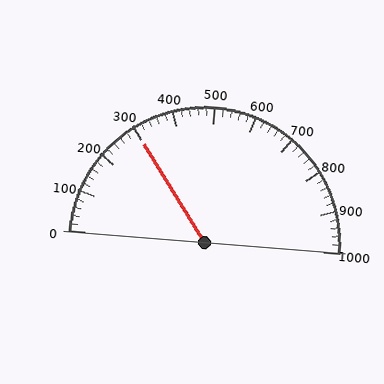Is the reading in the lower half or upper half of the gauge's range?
The reading is in the lower half of the range (0 to 1000).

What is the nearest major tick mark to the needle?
The nearest major tick mark is 300.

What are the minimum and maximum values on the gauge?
The gauge ranges from 0 to 1000.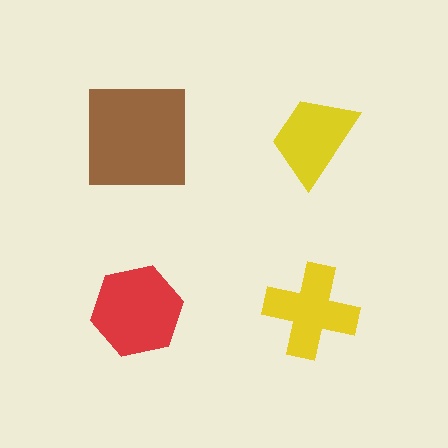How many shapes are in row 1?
2 shapes.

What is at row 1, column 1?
A brown square.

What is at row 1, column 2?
A yellow trapezoid.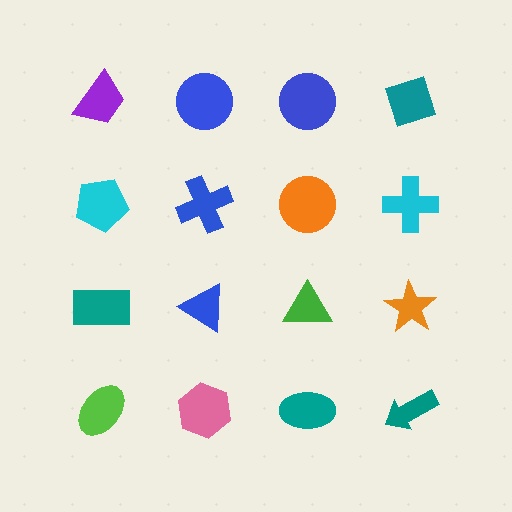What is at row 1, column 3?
A blue circle.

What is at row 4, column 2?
A pink hexagon.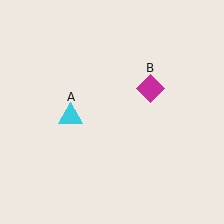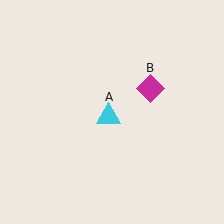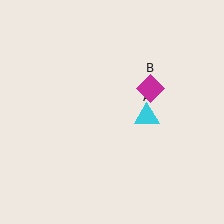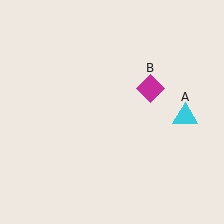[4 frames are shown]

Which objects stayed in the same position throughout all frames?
Magenta diamond (object B) remained stationary.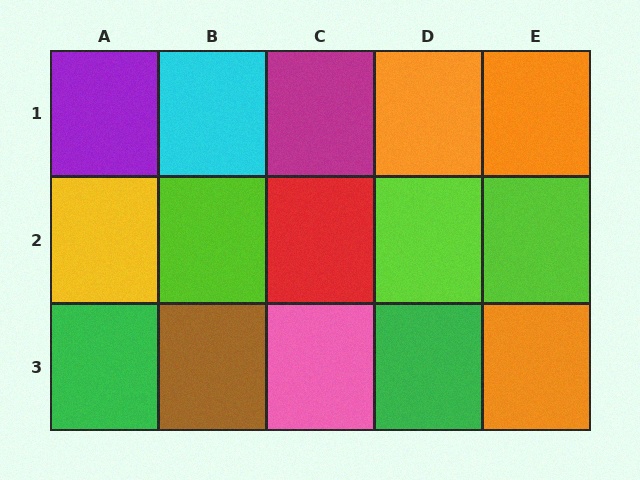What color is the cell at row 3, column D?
Green.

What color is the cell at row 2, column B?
Lime.